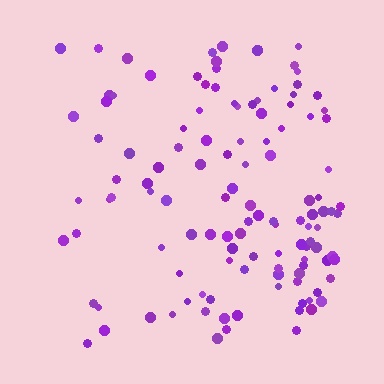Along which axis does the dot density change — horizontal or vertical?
Horizontal.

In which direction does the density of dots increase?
From left to right, with the right side densest.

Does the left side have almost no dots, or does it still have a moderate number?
Still a moderate number, just noticeably fewer than the right.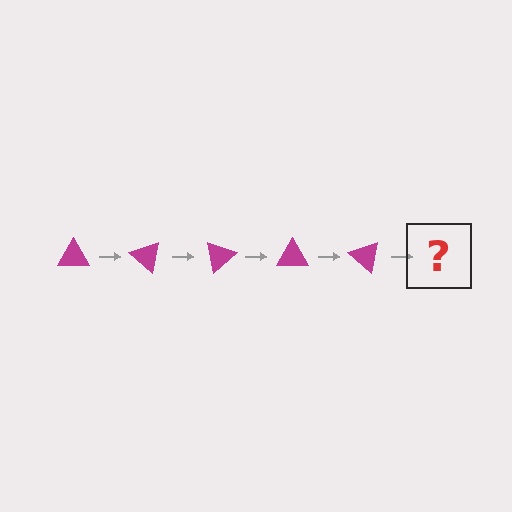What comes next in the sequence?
The next element should be a magenta triangle rotated 200 degrees.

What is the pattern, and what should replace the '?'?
The pattern is that the triangle rotates 40 degrees each step. The '?' should be a magenta triangle rotated 200 degrees.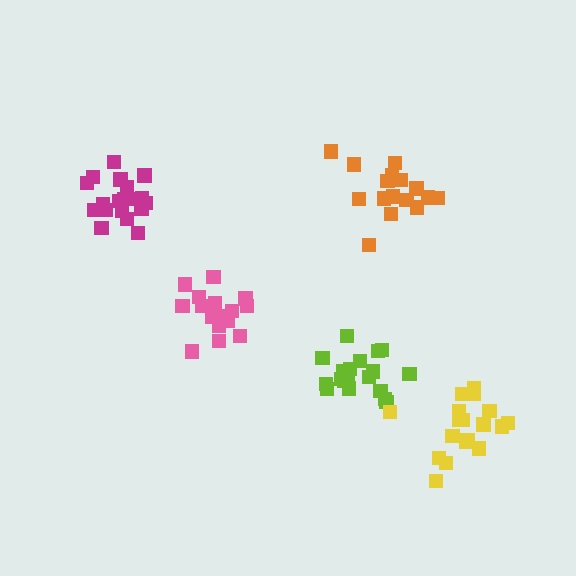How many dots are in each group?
Group 1: 16 dots, Group 2: 19 dots, Group 3: 20 dots, Group 4: 19 dots, Group 5: 16 dots (90 total).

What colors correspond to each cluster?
The clusters are colored: orange, magenta, lime, yellow, pink.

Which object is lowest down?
The yellow cluster is bottommost.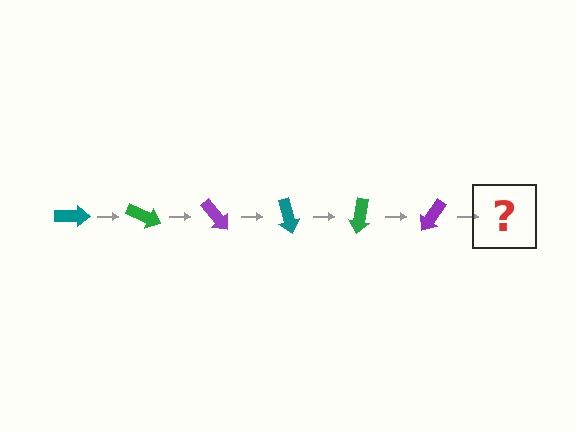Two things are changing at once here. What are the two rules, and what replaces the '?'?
The two rules are that it rotates 25 degrees each step and the color cycles through teal, green, and purple. The '?' should be a teal arrow, rotated 150 degrees from the start.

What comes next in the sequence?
The next element should be a teal arrow, rotated 150 degrees from the start.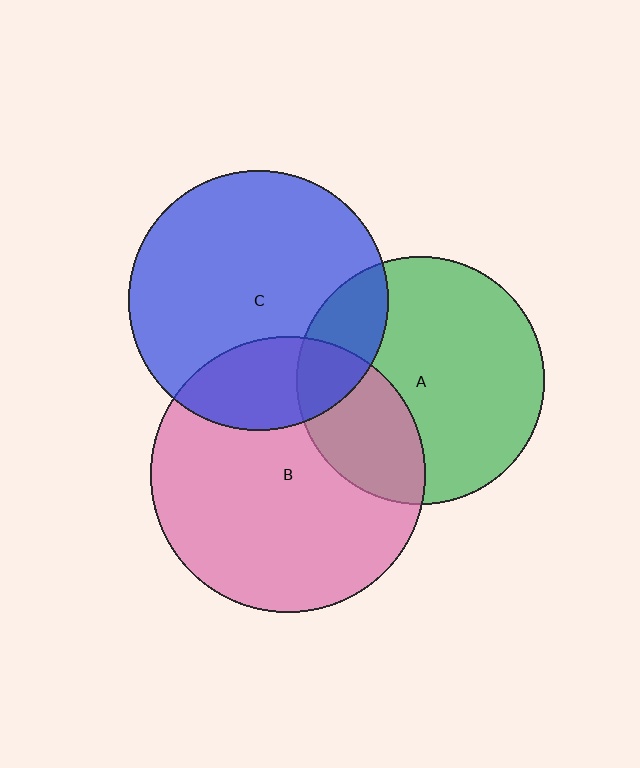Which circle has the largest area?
Circle B (pink).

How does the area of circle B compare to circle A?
Approximately 1.2 times.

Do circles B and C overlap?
Yes.